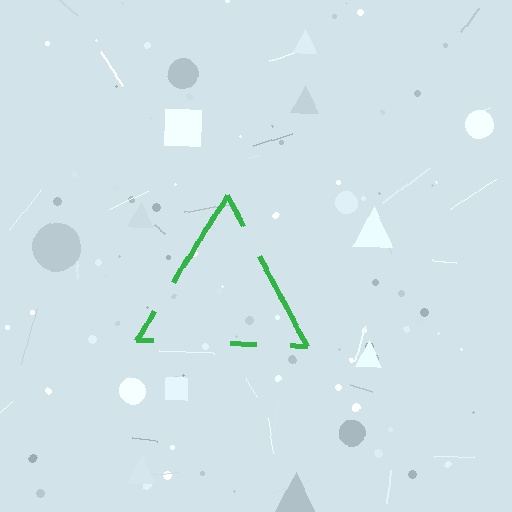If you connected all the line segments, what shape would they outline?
They would outline a triangle.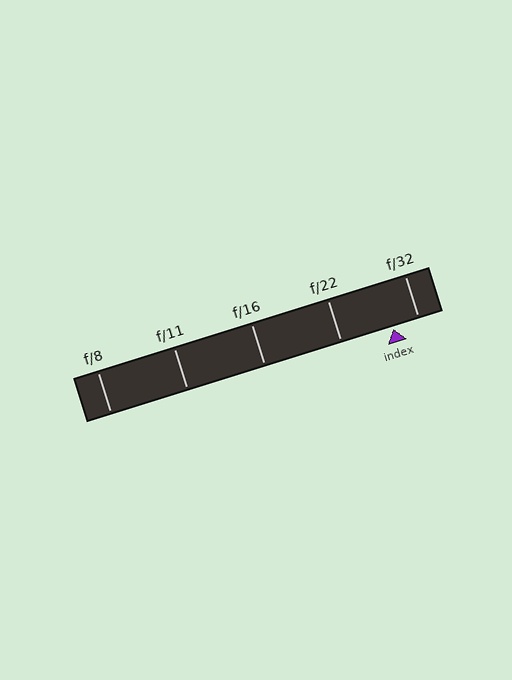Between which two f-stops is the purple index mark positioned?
The index mark is between f/22 and f/32.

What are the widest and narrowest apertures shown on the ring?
The widest aperture shown is f/8 and the narrowest is f/32.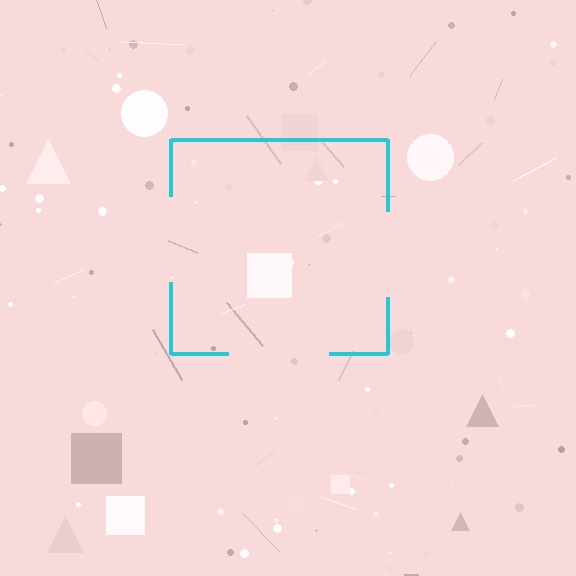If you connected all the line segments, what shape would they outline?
They would outline a square.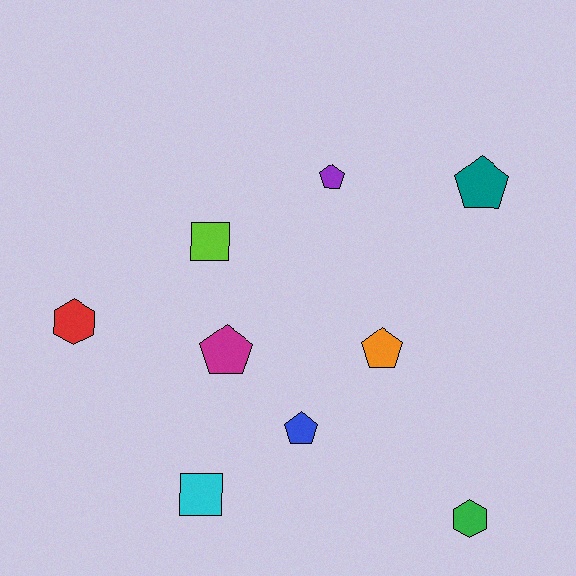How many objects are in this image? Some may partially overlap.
There are 9 objects.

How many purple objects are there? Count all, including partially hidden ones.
There is 1 purple object.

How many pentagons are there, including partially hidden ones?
There are 5 pentagons.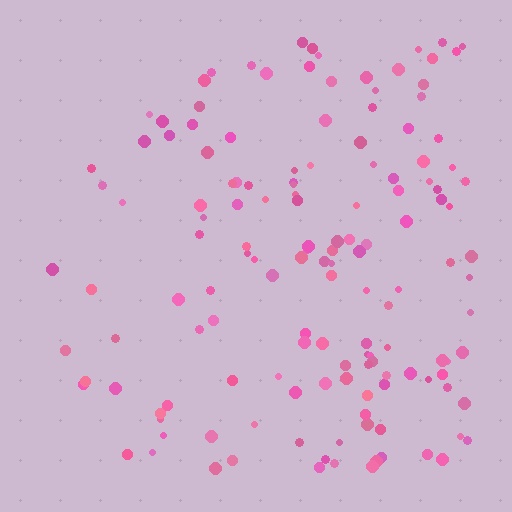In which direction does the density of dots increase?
From left to right, with the right side densest.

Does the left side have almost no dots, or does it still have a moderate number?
Still a moderate number, just noticeably fewer than the right.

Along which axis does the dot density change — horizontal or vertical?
Horizontal.